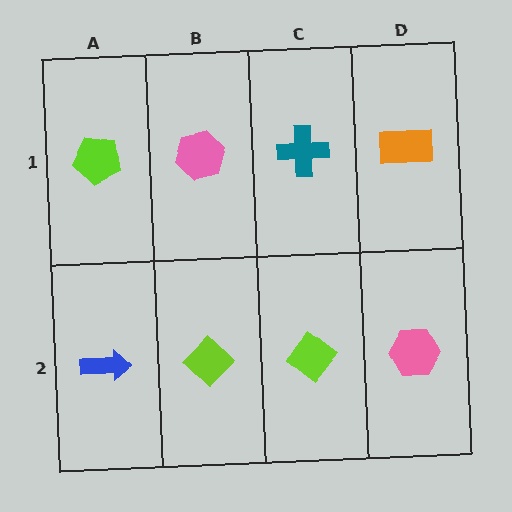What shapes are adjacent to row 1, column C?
A lime diamond (row 2, column C), a pink hexagon (row 1, column B), an orange rectangle (row 1, column D).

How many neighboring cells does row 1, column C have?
3.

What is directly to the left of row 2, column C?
A lime diamond.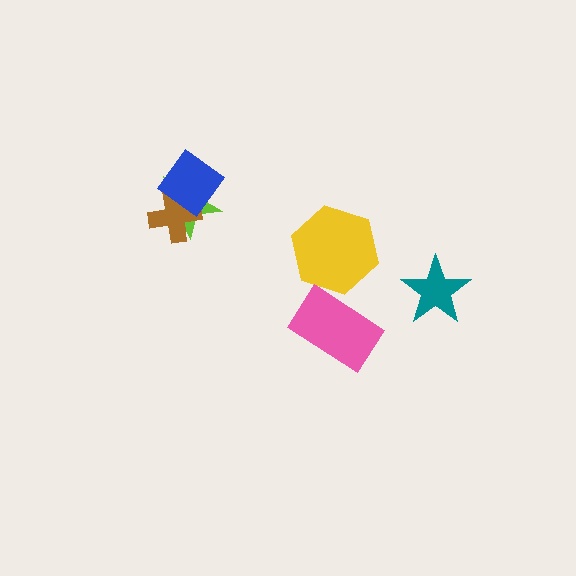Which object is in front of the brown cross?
The blue diamond is in front of the brown cross.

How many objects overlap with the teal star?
0 objects overlap with the teal star.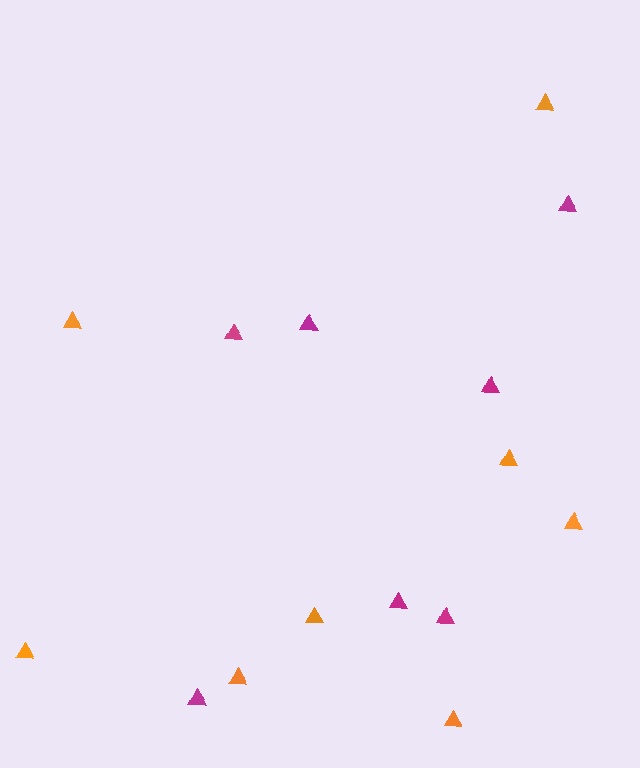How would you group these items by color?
There are 2 groups: one group of orange triangles (8) and one group of magenta triangles (7).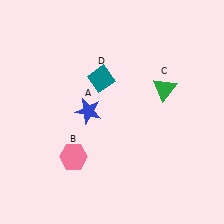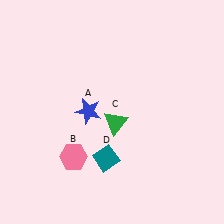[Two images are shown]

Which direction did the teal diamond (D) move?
The teal diamond (D) moved down.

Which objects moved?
The objects that moved are: the green triangle (C), the teal diamond (D).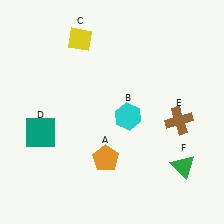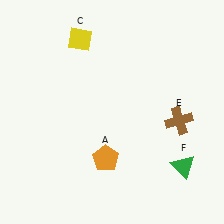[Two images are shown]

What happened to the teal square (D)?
The teal square (D) was removed in Image 2. It was in the bottom-left area of Image 1.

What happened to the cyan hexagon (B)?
The cyan hexagon (B) was removed in Image 2. It was in the bottom-right area of Image 1.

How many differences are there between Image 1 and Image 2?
There are 2 differences between the two images.